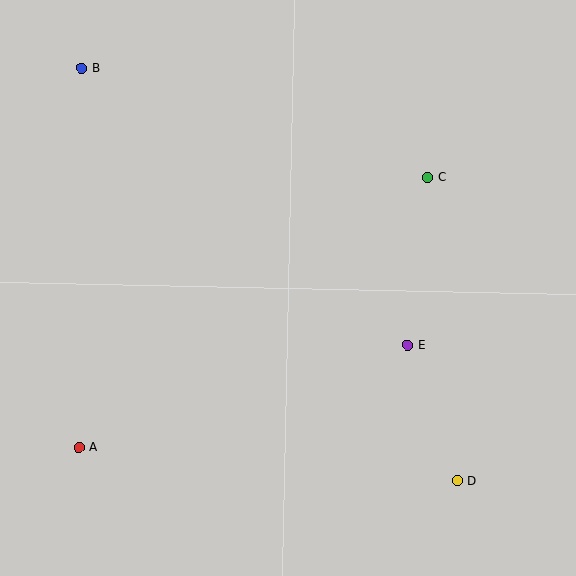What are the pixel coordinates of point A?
Point A is at (79, 447).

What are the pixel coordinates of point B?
Point B is at (81, 68).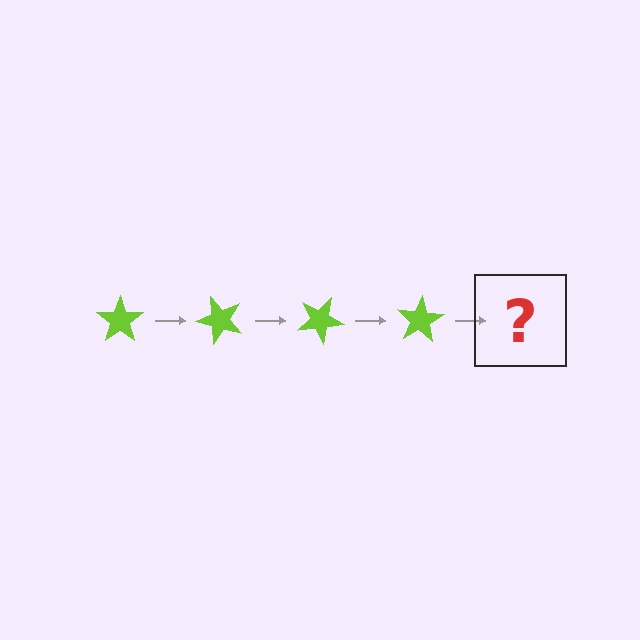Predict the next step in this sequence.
The next step is a lime star rotated 200 degrees.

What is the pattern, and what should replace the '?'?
The pattern is that the star rotates 50 degrees each step. The '?' should be a lime star rotated 200 degrees.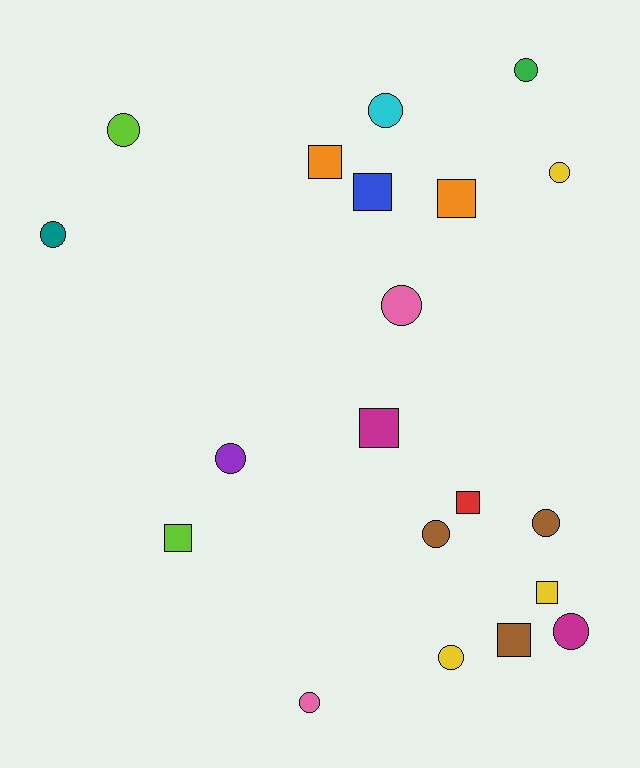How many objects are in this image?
There are 20 objects.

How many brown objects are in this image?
There are 3 brown objects.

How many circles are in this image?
There are 12 circles.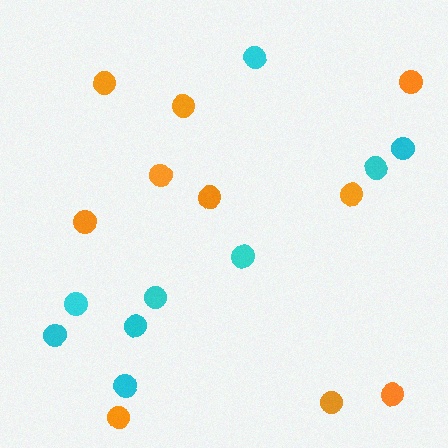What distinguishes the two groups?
There are 2 groups: one group of orange circles (10) and one group of cyan circles (9).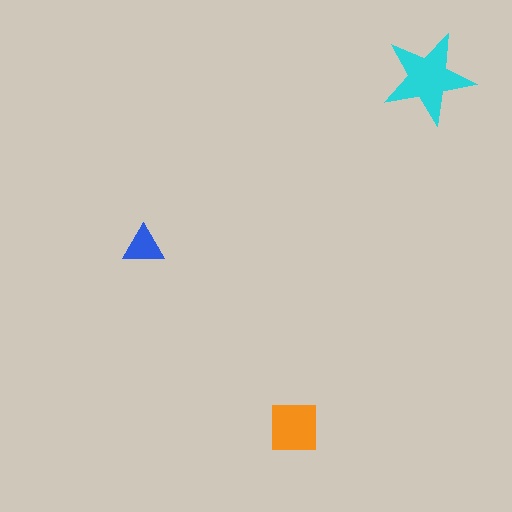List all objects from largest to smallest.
The cyan star, the orange square, the blue triangle.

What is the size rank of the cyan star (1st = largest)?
1st.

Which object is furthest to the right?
The cyan star is rightmost.